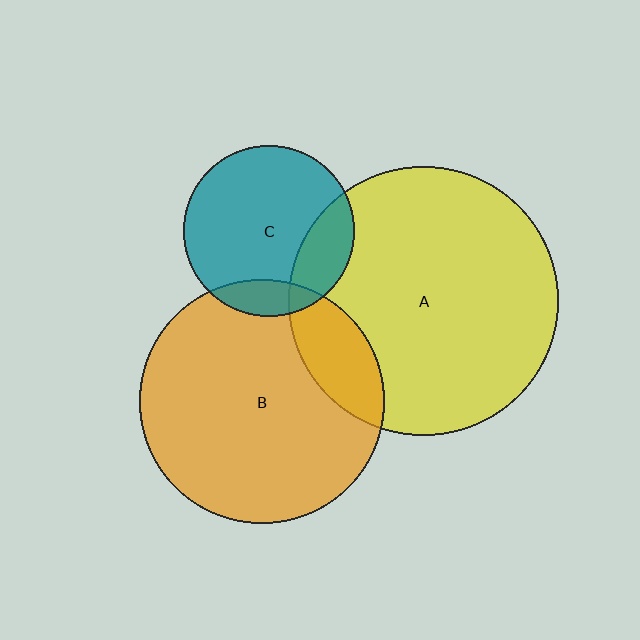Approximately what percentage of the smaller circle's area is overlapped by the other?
Approximately 10%.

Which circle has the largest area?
Circle A (yellow).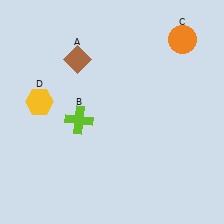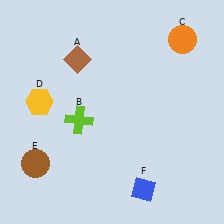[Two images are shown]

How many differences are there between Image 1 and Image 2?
There are 2 differences between the two images.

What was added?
A brown circle (E), a blue diamond (F) were added in Image 2.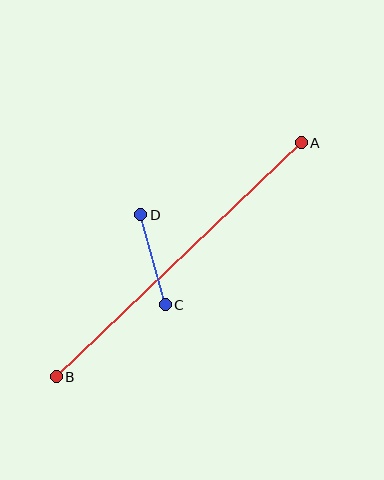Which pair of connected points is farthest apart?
Points A and B are farthest apart.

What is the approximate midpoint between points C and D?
The midpoint is at approximately (153, 260) pixels.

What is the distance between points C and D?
The distance is approximately 93 pixels.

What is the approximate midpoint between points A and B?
The midpoint is at approximately (179, 260) pixels.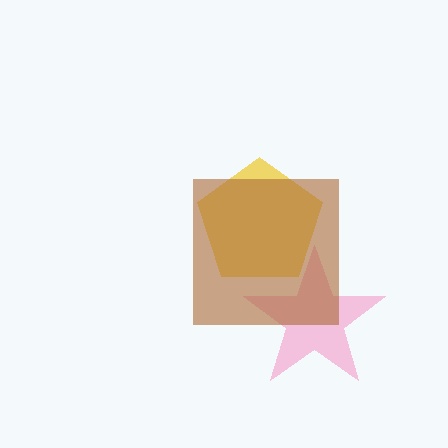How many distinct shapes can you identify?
There are 3 distinct shapes: a yellow pentagon, a pink star, a brown square.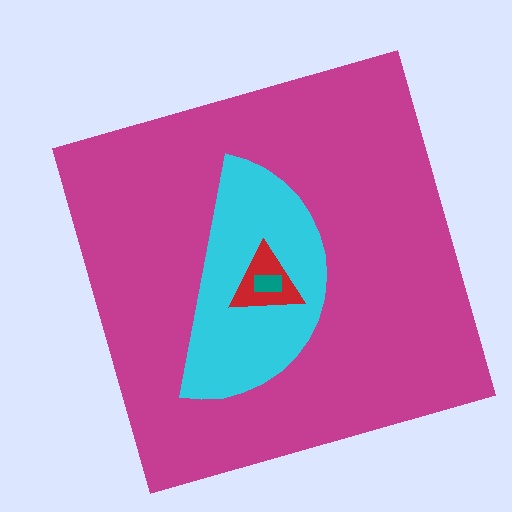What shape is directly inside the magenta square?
The cyan semicircle.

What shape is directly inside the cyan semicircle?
The red triangle.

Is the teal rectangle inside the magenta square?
Yes.